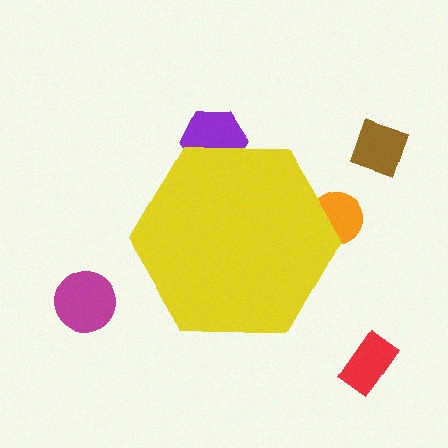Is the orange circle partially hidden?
Yes, the orange circle is partially hidden behind the yellow hexagon.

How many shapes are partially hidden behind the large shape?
2 shapes are partially hidden.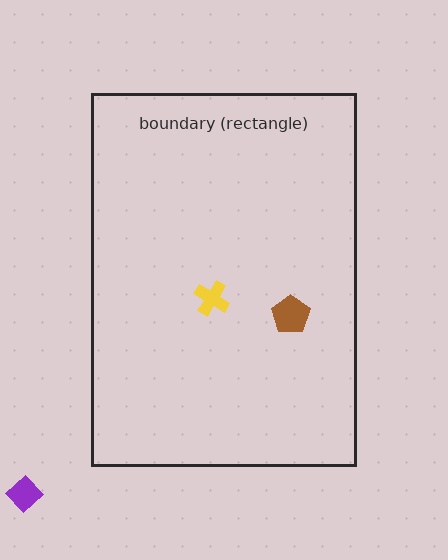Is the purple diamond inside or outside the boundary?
Outside.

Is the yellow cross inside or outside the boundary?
Inside.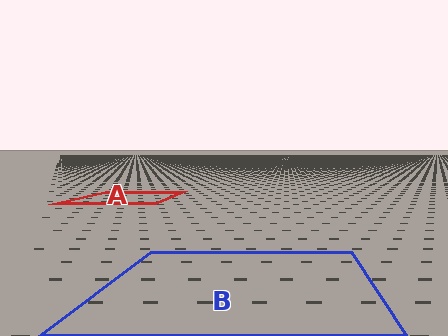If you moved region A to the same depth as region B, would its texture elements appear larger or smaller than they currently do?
They would appear larger. At a closer depth, the same texture elements are projected at a bigger on-screen size.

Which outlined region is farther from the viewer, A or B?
Region A is farther from the viewer — the texture elements inside it appear smaller and more densely packed.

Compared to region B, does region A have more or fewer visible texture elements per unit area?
Region A has more texture elements per unit area — they are packed more densely because it is farther away.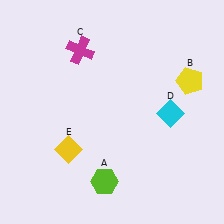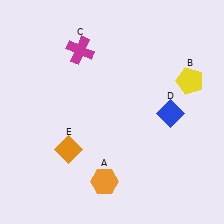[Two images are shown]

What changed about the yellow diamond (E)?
In Image 1, E is yellow. In Image 2, it changed to orange.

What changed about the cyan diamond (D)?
In Image 1, D is cyan. In Image 2, it changed to blue.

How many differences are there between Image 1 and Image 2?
There are 3 differences between the two images.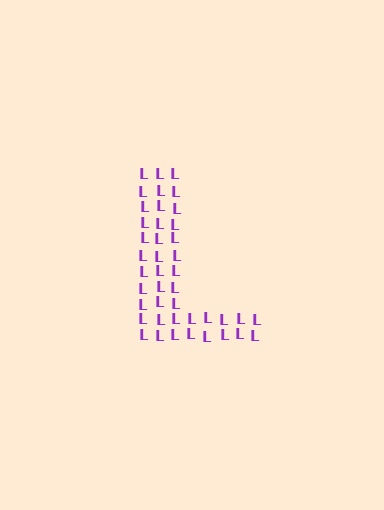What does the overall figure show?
The overall figure shows the letter L.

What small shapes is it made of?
It is made of small letter L's.